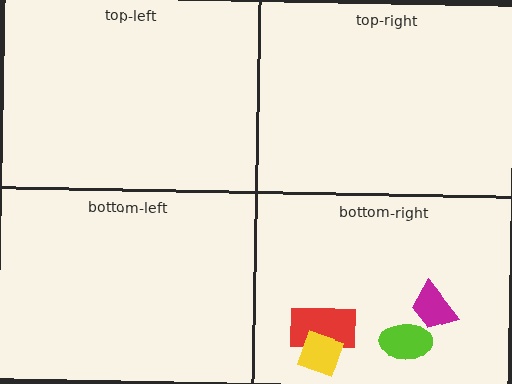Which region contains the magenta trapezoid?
The bottom-right region.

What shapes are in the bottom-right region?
The lime ellipse, the red rectangle, the magenta trapezoid, the yellow diamond.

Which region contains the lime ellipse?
The bottom-right region.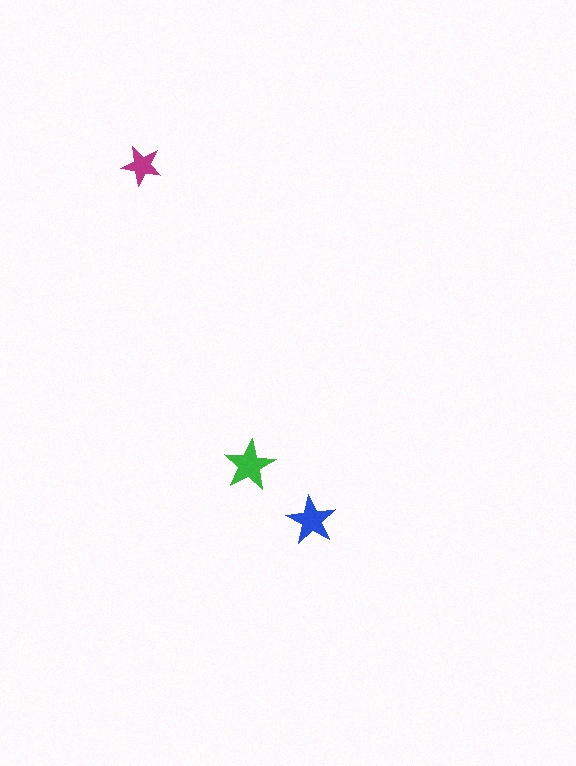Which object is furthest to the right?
The blue star is rightmost.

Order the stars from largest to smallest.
the green one, the blue one, the magenta one.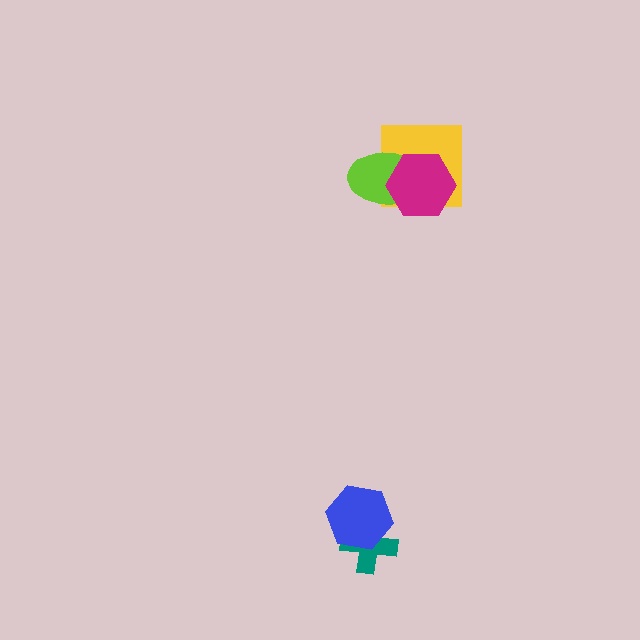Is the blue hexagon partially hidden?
No, no other shape covers it.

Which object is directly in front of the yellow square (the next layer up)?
The lime ellipse is directly in front of the yellow square.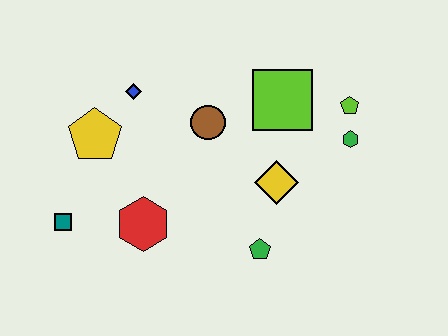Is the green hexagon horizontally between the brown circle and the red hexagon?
No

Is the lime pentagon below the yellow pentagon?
No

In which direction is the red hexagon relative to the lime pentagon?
The red hexagon is to the left of the lime pentagon.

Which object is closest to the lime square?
The lime pentagon is closest to the lime square.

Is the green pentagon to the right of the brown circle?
Yes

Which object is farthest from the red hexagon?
The lime pentagon is farthest from the red hexagon.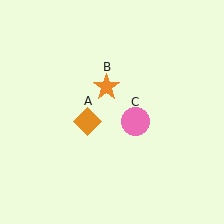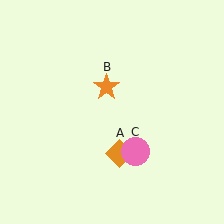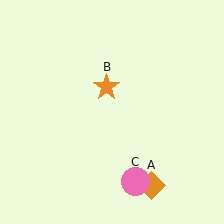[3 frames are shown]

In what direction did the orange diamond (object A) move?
The orange diamond (object A) moved down and to the right.